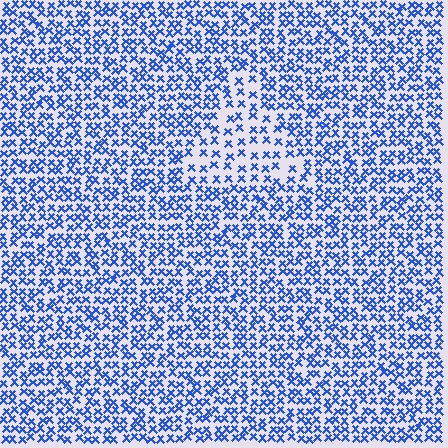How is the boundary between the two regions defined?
The boundary is defined by a change in element density (approximately 1.8x ratio). All elements are the same color, size, and shape.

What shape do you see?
I see a triangle.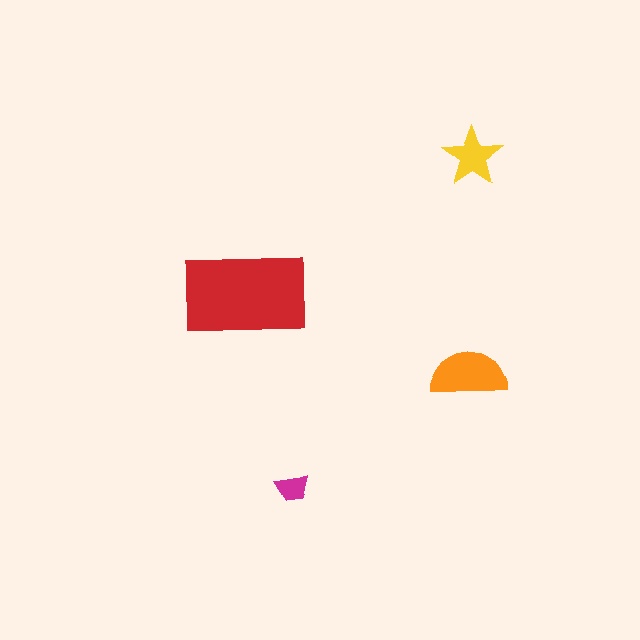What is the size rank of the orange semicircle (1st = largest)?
2nd.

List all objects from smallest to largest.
The magenta trapezoid, the yellow star, the orange semicircle, the red rectangle.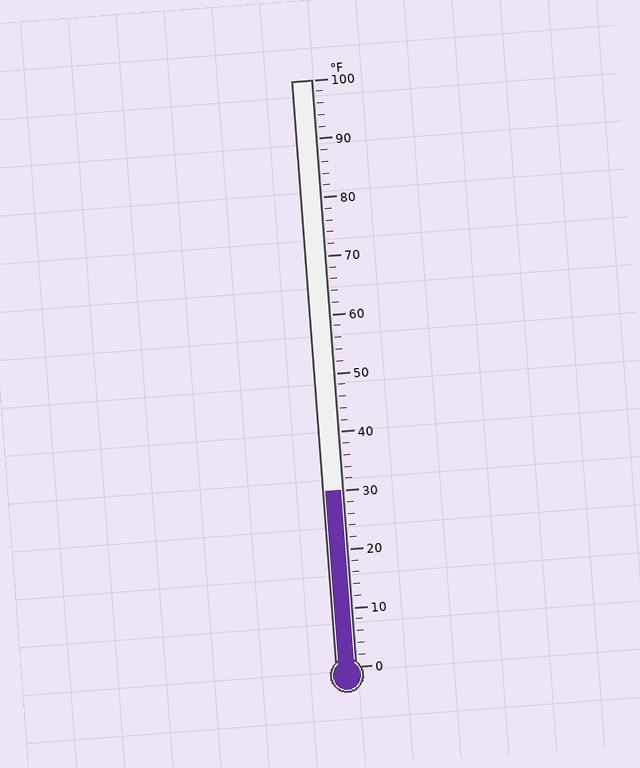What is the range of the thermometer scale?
The thermometer scale ranges from 0°F to 100°F.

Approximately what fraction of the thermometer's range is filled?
The thermometer is filled to approximately 30% of its range.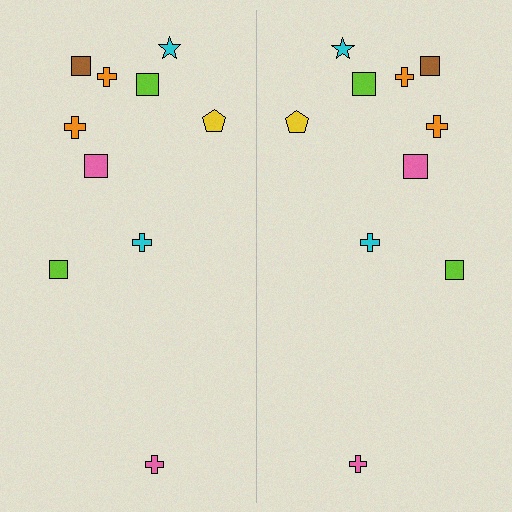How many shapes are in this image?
There are 20 shapes in this image.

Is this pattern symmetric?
Yes, this pattern has bilateral (reflection) symmetry.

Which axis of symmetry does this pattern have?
The pattern has a vertical axis of symmetry running through the center of the image.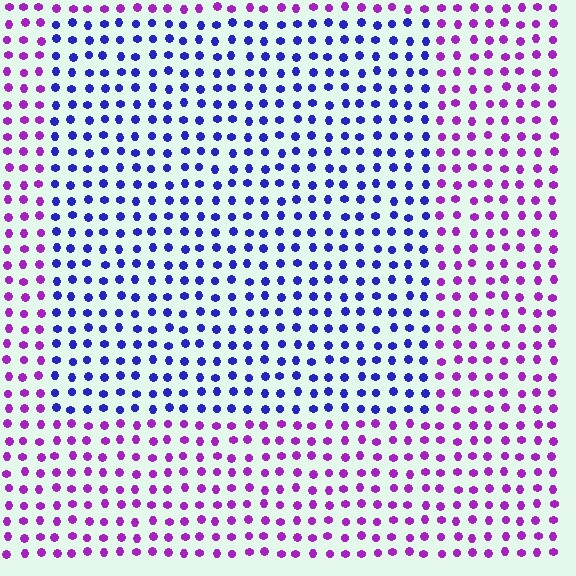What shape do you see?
I see a rectangle.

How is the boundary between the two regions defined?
The boundary is defined purely by a slight shift in hue (about 51 degrees). Spacing, size, and orientation are identical on both sides.